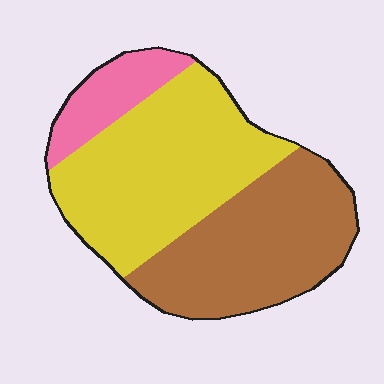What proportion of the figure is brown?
Brown covers roughly 40% of the figure.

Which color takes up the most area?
Yellow, at roughly 45%.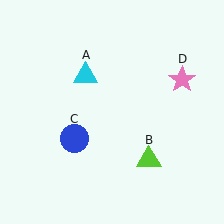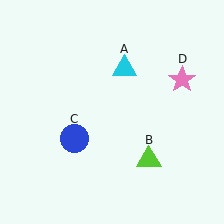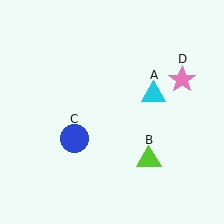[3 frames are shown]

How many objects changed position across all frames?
1 object changed position: cyan triangle (object A).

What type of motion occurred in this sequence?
The cyan triangle (object A) rotated clockwise around the center of the scene.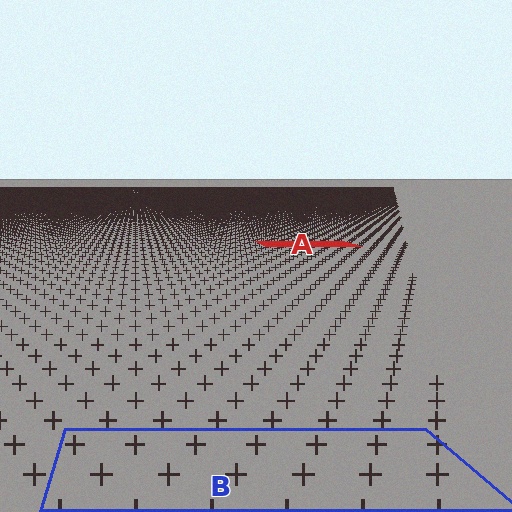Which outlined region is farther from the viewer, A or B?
Region A is farther from the viewer — the texture elements inside it appear smaller and more densely packed.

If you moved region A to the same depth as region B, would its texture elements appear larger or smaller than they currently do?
They would appear larger. At a closer depth, the same texture elements are projected at a bigger on-screen size.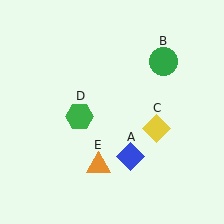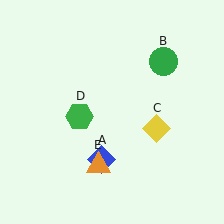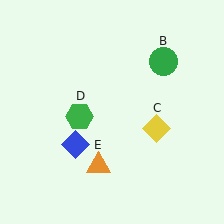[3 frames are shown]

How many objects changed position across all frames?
1 object changed position: blue diamond (object A).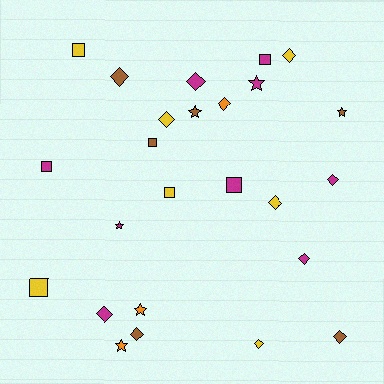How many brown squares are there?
There is 1 brown square.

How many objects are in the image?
There are 25 objects.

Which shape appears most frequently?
Diamond, with 12 objects.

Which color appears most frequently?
Magenta, with 9 objects.